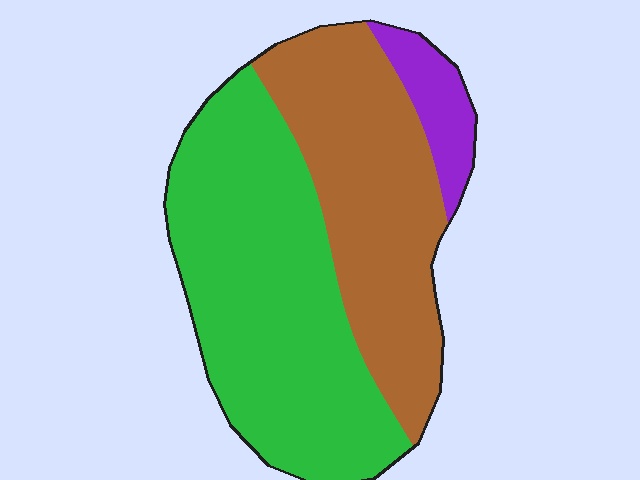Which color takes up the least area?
Purple, at roughly 10%.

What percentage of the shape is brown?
Brown covers around 40% of the shape.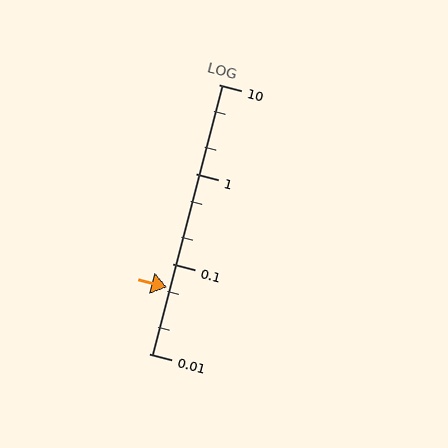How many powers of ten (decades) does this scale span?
The scale spans 3 decades, from 0.01 to 10.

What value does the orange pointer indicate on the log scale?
The pointer indicates approximately 0.055.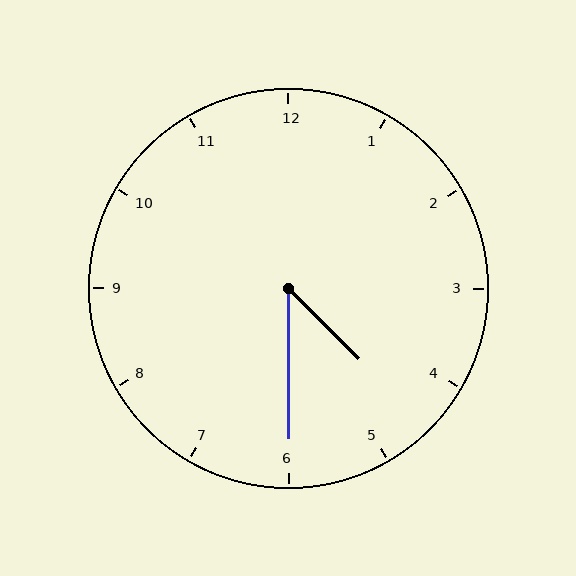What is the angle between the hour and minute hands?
Approximately 45 degrees.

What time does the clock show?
4:30.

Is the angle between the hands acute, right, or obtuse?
It is acute.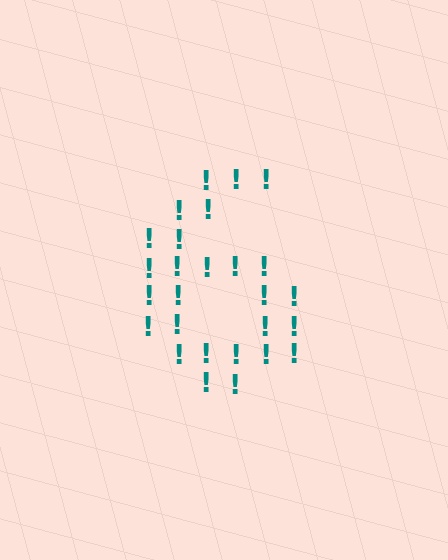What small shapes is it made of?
It is made of small exclamation marks.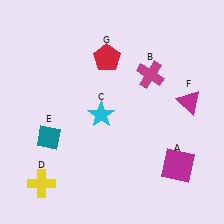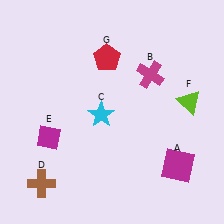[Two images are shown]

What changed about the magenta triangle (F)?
In Image 1, F is magenta. In Image 2, it changed to lime.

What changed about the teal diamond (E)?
In Image 1, E is teal. In Image 2, it changed to magenta.